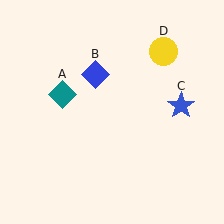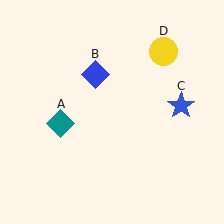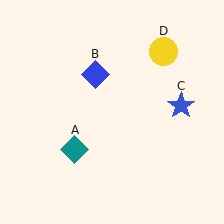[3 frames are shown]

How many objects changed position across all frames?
1 object changed position: teal diamond (object A).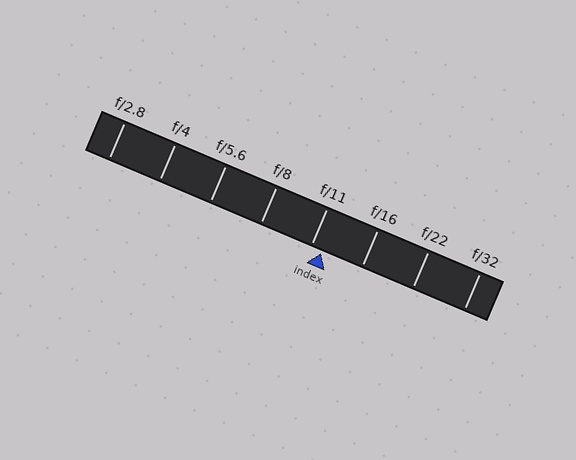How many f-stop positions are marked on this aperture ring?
There are 8 f-stop positions marked.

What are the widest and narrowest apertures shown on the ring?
The widest aperture shown is f/2.8 and the narrowest is f/32.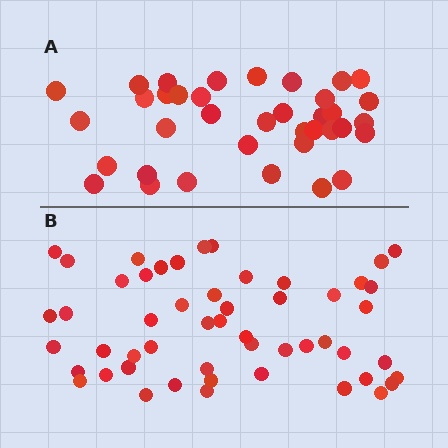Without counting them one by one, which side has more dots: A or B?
Region B (the bottom region) has more dots.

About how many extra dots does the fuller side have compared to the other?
Region B has approximately 15 more dots than region A.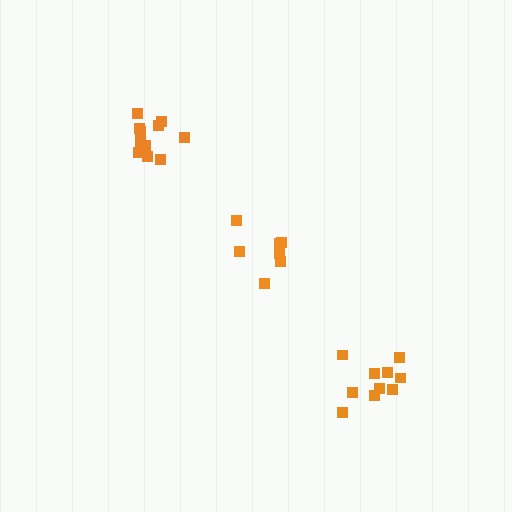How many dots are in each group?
Group 1: 11 dots, Group 2: 10 dots, Group 3: 7 dots (28 total).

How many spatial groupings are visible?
There are 3 spatial groupings.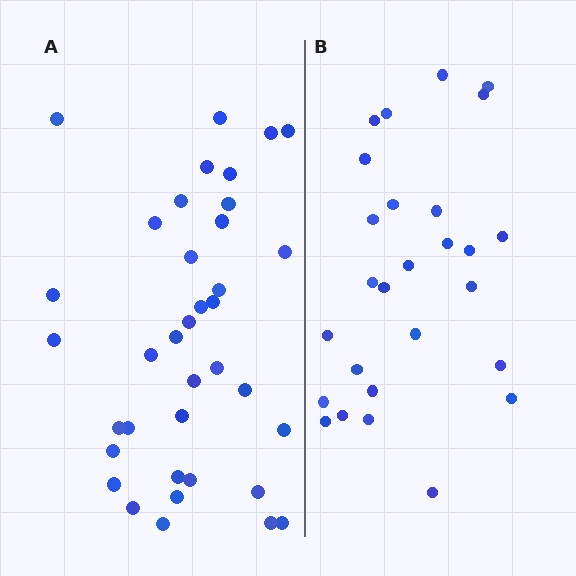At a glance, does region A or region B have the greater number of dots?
Region A (the left region) has more dots.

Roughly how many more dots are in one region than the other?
Region A has roughly 10 or so more dots than region B.